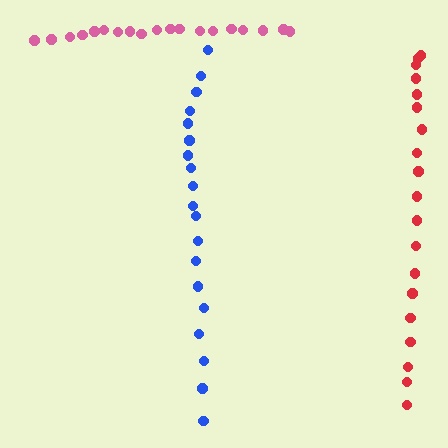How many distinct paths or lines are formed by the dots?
There are 3 distinct paths.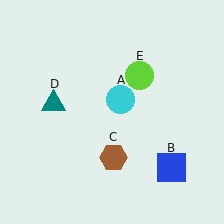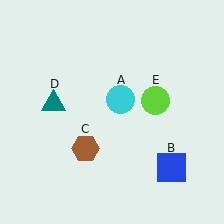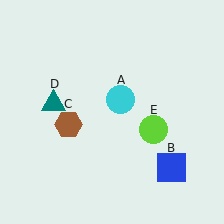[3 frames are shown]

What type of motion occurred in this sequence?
The brown hexagon (object C), lime circle (object E) rotated clockwise around the center of the scene.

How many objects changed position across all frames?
2 objects changed position: brown hexagon (object C), lime circle (object E).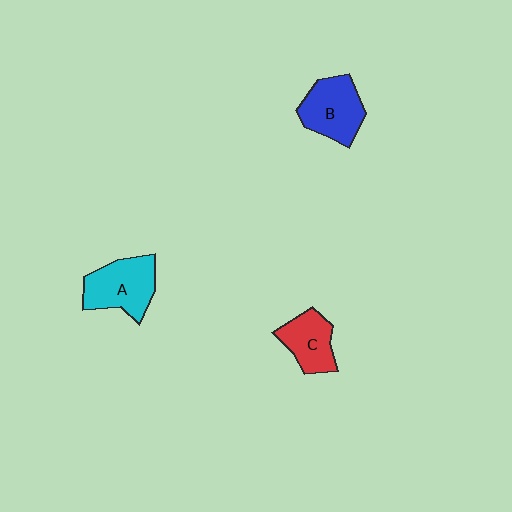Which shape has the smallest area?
Shape C (red).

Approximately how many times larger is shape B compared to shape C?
Approximately 1.3 times.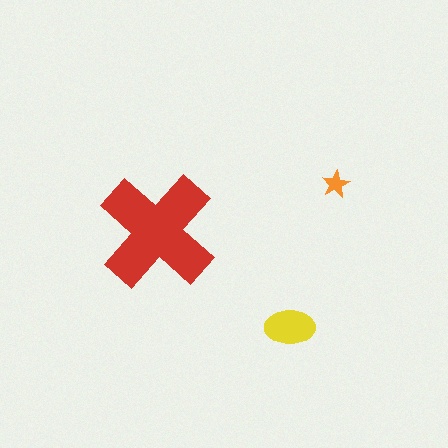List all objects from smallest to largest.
The orange star, the yellow ellipse, the red cross.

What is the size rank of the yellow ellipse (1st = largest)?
2nd.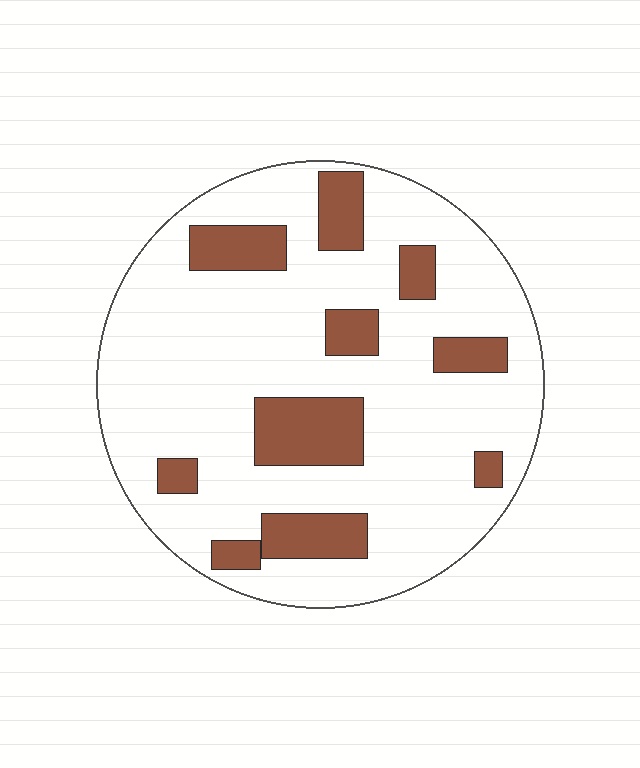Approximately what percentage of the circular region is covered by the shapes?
Approximately 20%.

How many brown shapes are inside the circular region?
10.